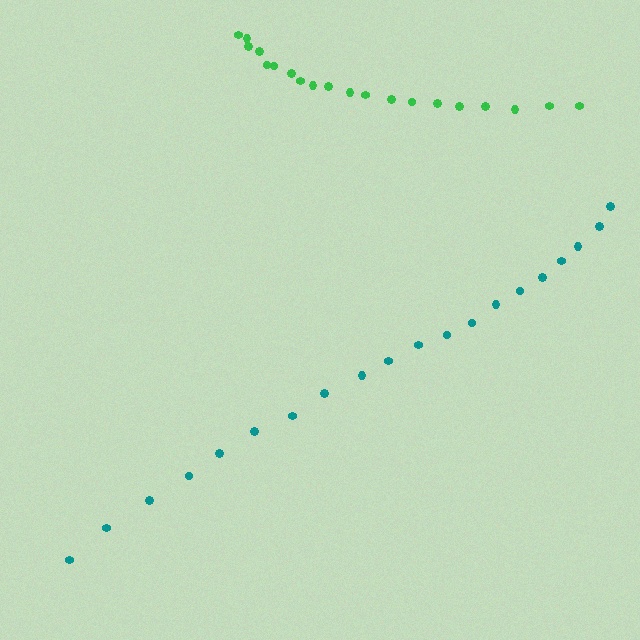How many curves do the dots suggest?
There are 2 distinct paths.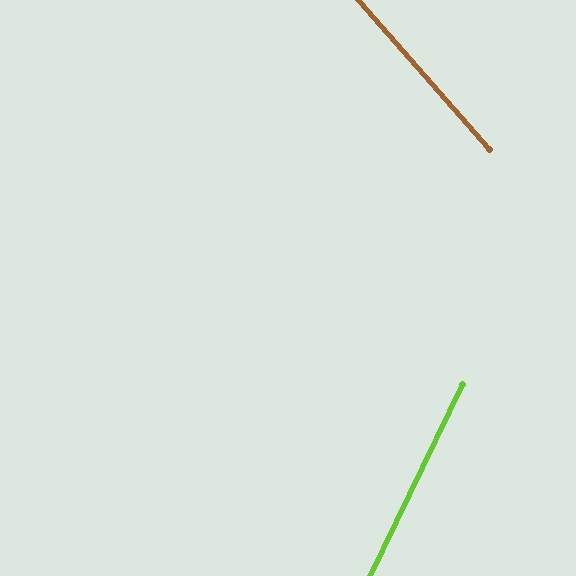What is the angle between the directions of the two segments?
Approximately 67 degrees.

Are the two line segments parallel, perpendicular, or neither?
Neither parallel nor perpendicular — they differ by about 67°.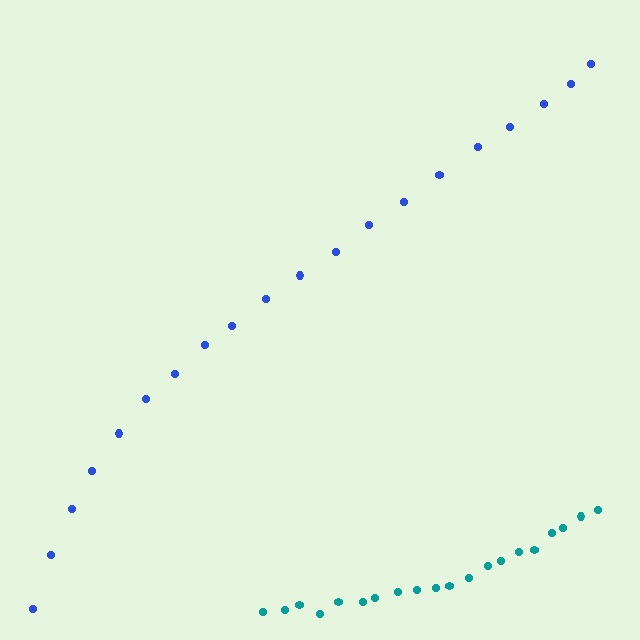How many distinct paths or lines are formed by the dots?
There are 2 distinct paths.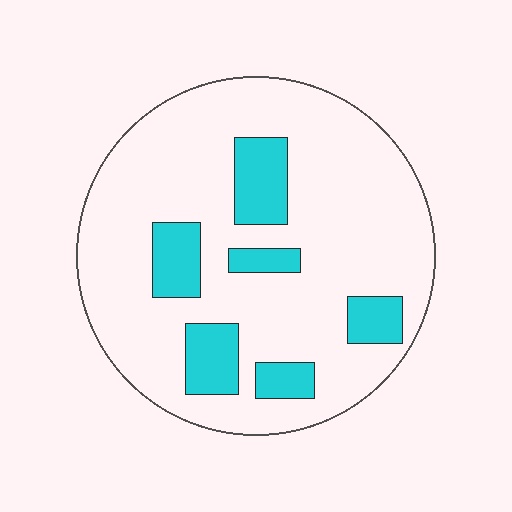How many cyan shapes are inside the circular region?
6.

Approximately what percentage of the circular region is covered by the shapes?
Approximately 20%.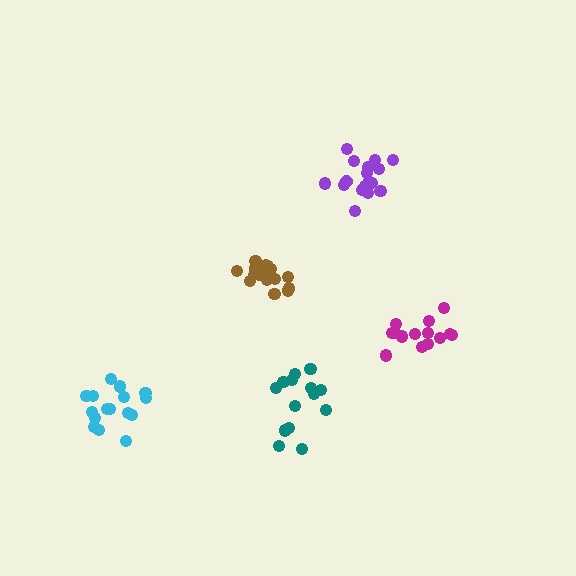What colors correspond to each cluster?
The clusters are colored: purple, cyan, magenta, brown, teal.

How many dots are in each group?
Group 1: 17 dots, Group 2: 16 dots, Group 3: 14 dots, Group 4: 17 dots, Group 5: 14 dots (78 total).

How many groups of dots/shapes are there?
There are 5 groups.